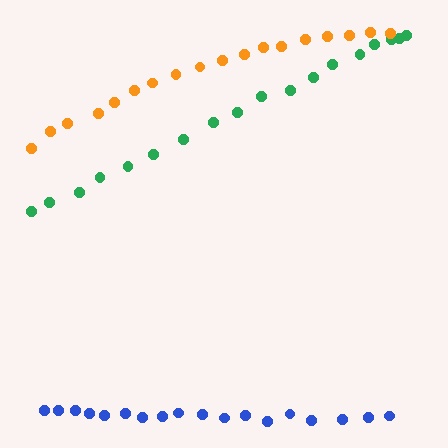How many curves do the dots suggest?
There are 3 distinct paths.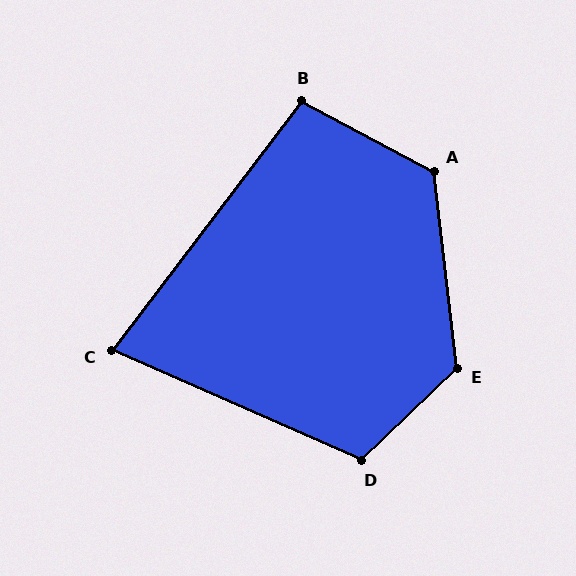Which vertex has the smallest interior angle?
C, at approximately 76 degrees.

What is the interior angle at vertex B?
Approximately 99 degrees (obtuse).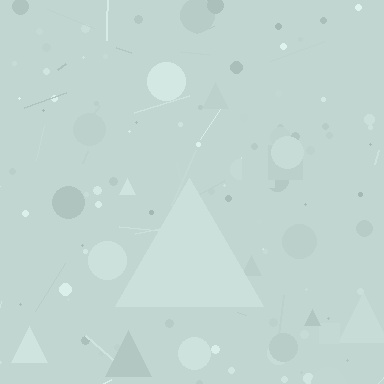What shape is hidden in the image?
A triangle is hidden in the image.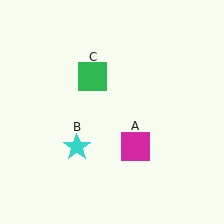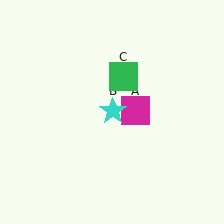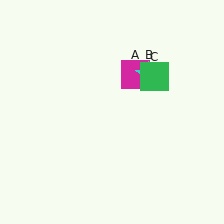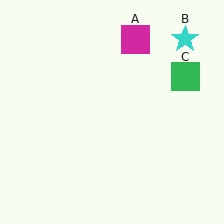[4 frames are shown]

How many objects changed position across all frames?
3 objects changed position: magenta square (object A), cyan star (object B), green square (object C).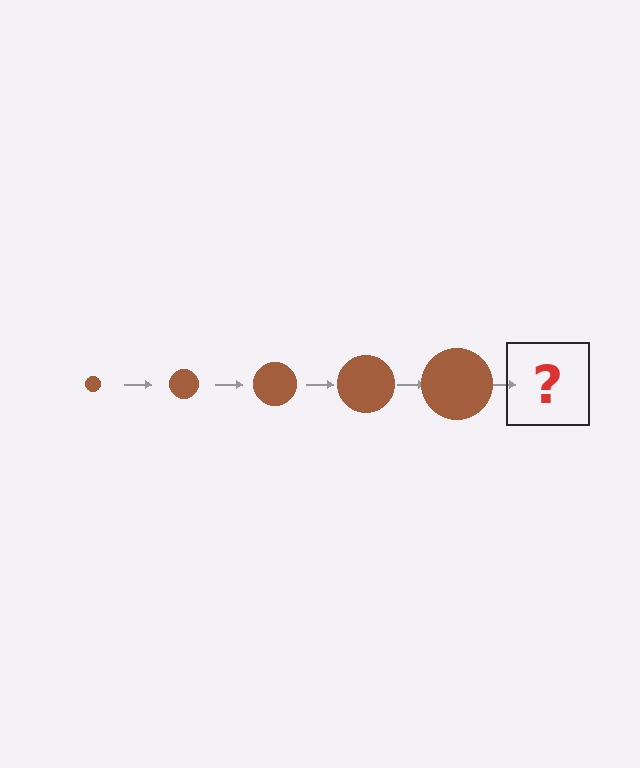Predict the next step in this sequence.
The next step is a brown circle, larger than the previous one.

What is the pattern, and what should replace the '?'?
The pattern is that the circle gets progressively larger each step. The '?' should be a brown circle, larger than the previous one.